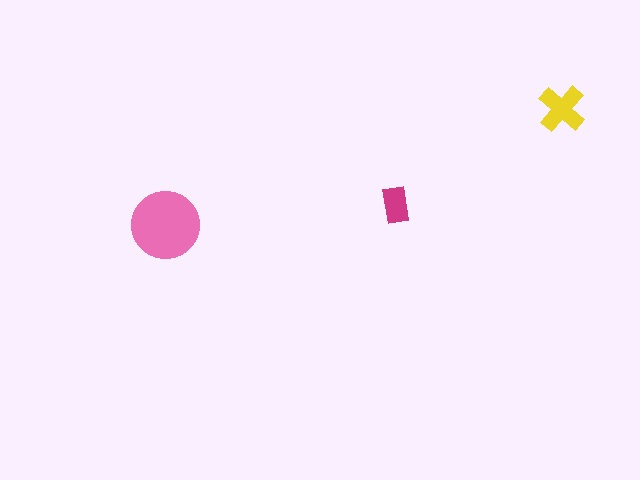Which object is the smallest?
The magenta rectangle.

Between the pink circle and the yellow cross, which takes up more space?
The pink circle.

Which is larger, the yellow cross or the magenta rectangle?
The yellow cross.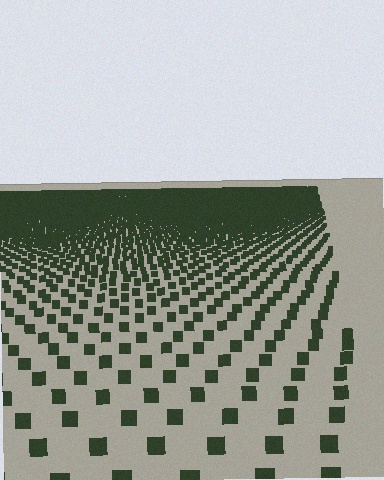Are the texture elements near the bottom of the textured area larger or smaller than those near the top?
Larger. Near the bottom, elements are closer to the viewer and appear at a bigger on-screen size.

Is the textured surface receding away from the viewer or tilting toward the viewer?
The surface is receding away from the viewer. Texture elements get smaller and denser toward the top.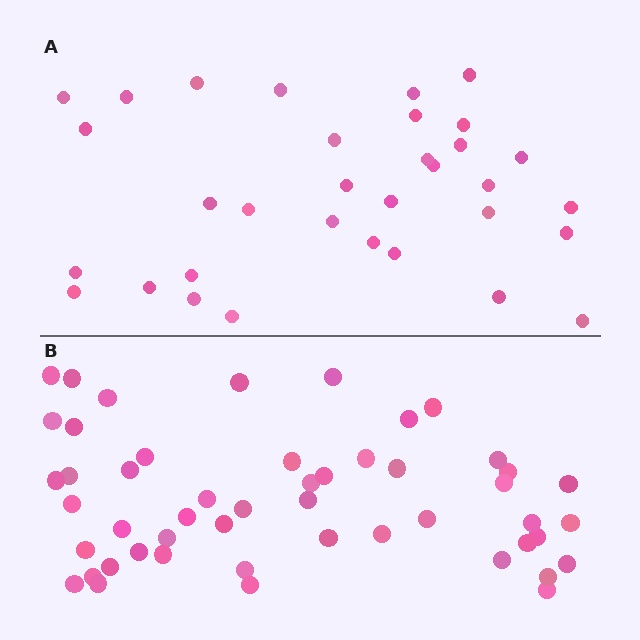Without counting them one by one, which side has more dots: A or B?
Region B (the bottom region) has more dots.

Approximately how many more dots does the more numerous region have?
Region B has approximately 15 more dots than region A.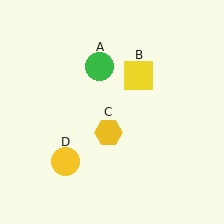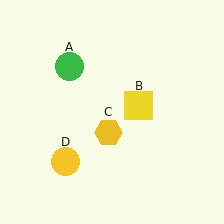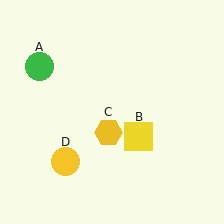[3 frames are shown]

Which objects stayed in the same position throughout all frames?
Yellow hexagon (object C) and yellow circle (object D) remained stationary.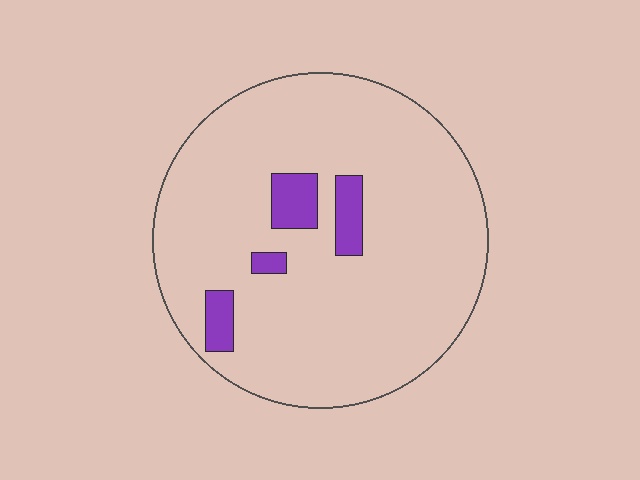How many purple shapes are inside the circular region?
4.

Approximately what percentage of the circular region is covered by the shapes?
Approximately 10%.